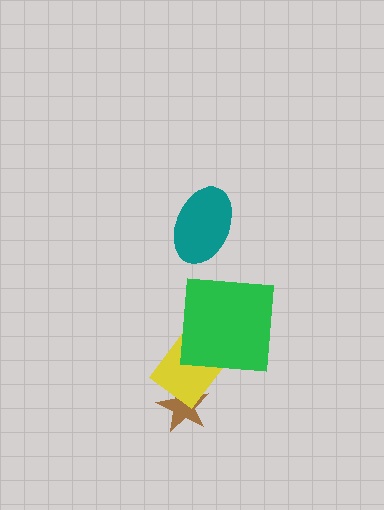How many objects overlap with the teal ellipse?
0 objects overlap with the teal ellipse.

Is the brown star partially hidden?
Yes, it is partially covered by another shape.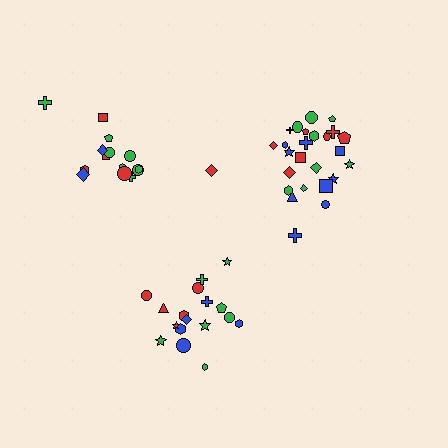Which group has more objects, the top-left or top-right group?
The top-right group.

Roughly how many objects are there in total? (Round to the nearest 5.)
Roughly 60 objects in total.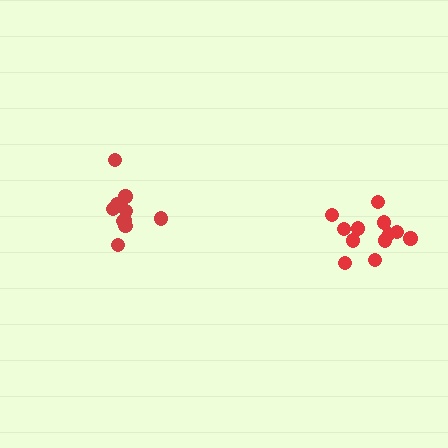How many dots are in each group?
Group 1: 10 dots, Group 2: 13 dots (23 total).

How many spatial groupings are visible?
There are 2 spatial groupings.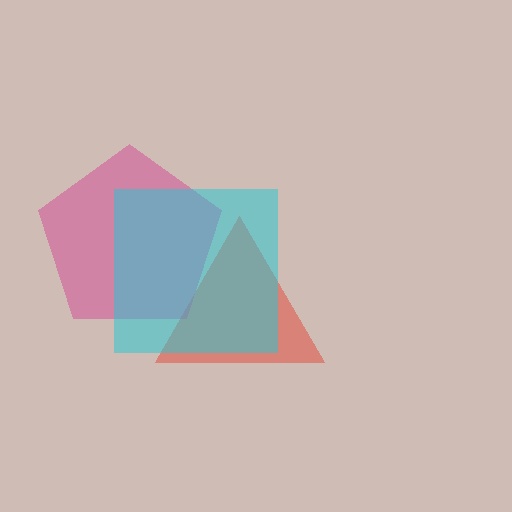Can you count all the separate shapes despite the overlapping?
Yes, there are 3 separate shapes.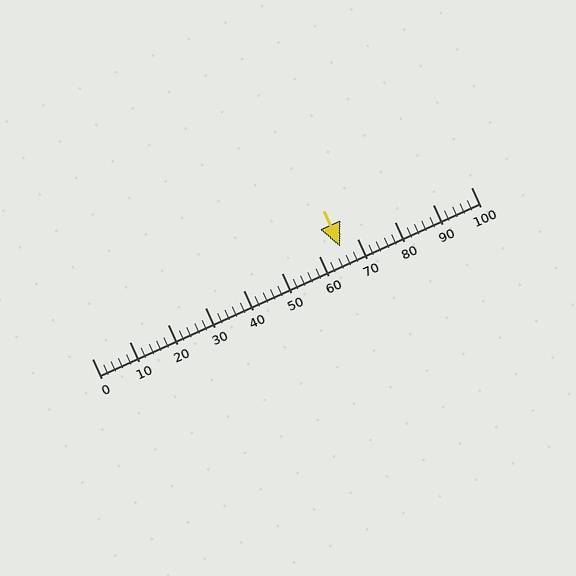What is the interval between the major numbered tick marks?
The major tick marks are spaced 10 units apart.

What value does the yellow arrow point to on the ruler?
The yellow arrow points to approximately 66.